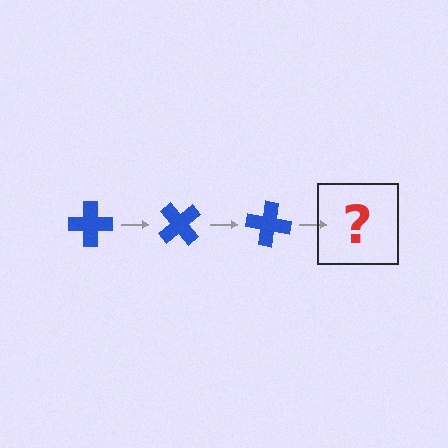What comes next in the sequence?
The next element should be a blue cross rotated 150 degrees.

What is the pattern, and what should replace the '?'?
The pattern is that the cross rotates 50 degrees each step. The '?' should be a blue cross rotated 150 degrees.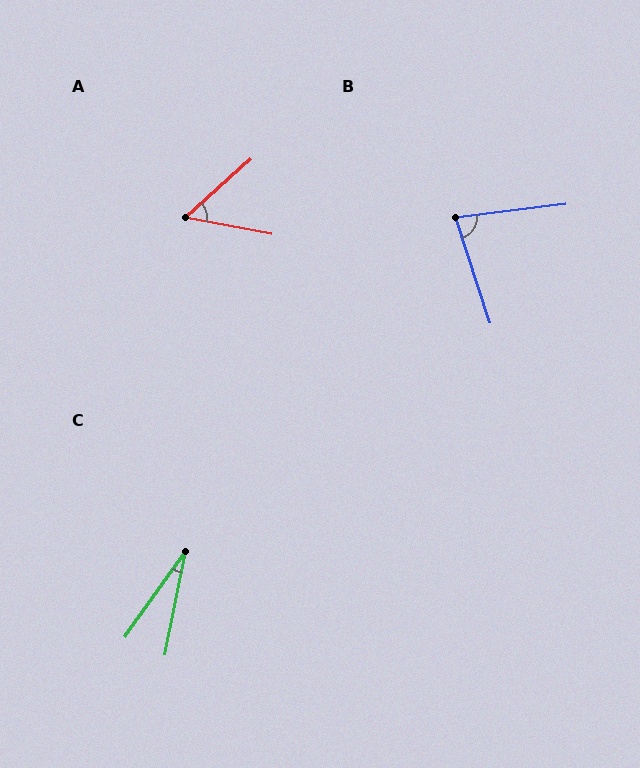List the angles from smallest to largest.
C (24°), A (52°), B (79°).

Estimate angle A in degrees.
Approximately 52 degrees.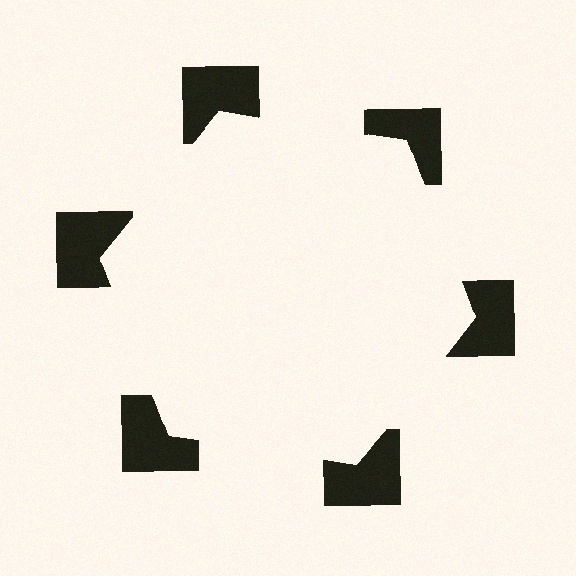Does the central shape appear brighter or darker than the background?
It typically appears slightly brighter than the background, even though no actual brightness change is drawn.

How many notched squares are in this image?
There are 6 — one at each vertex of the illusory hexagon.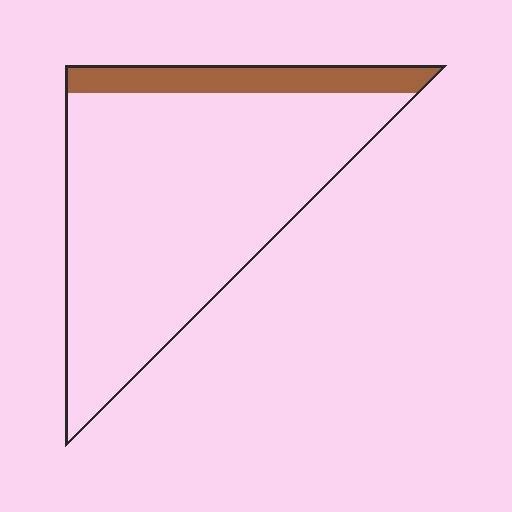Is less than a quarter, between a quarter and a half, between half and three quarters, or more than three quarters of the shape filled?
Less than a quarter.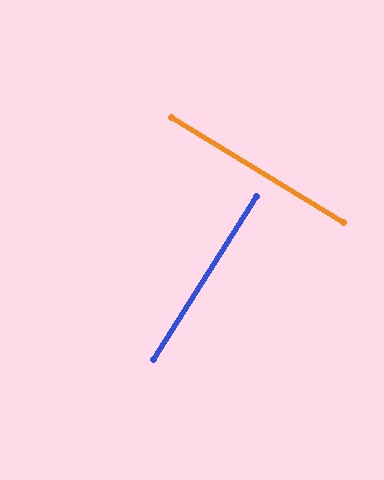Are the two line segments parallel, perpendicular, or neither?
Perpendicular — they meet at approximately 89°.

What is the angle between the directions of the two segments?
Approximately 89 degrees.